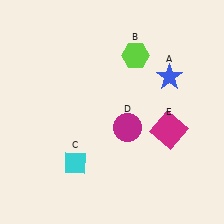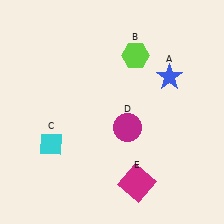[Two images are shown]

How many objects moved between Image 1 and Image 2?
2 objects moved between the two images.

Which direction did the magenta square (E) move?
The magenta square (E) moved down.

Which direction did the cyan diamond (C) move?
The cyan diamond (C) moved left.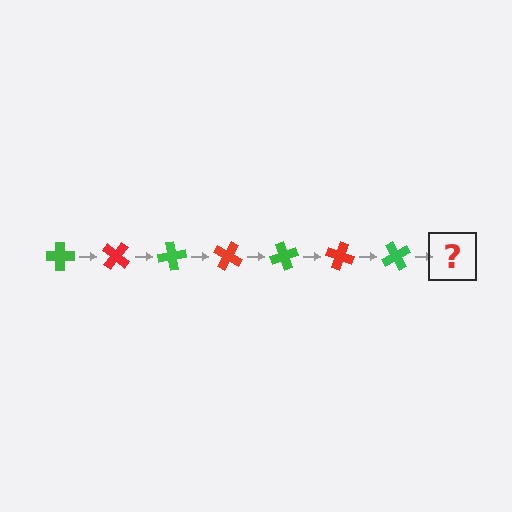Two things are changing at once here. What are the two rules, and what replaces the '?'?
The two rules are that it rotates 40 degrees each step and the color cycles through green and red. The '?' should be a red cross, rotated 280 degrees from the start.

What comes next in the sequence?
The next element should be a red cross, rotated 280 degrees from the start.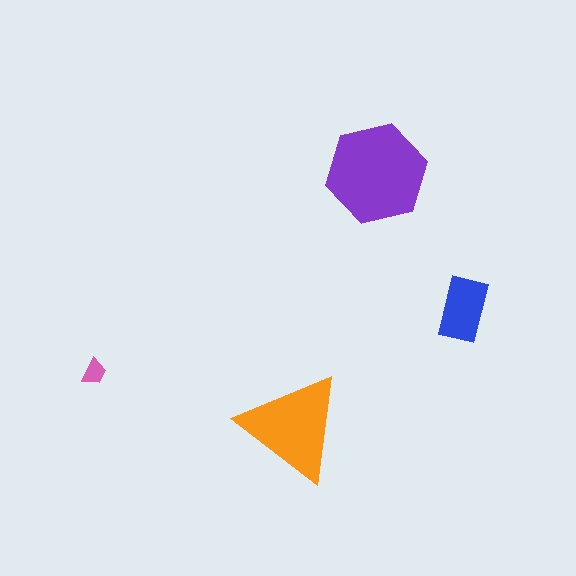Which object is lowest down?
The orange triangle is bottommost.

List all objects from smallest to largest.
The pink trapezoid, the blue rectangle, the orange triangle, the purple hexagon.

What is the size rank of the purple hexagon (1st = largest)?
1st.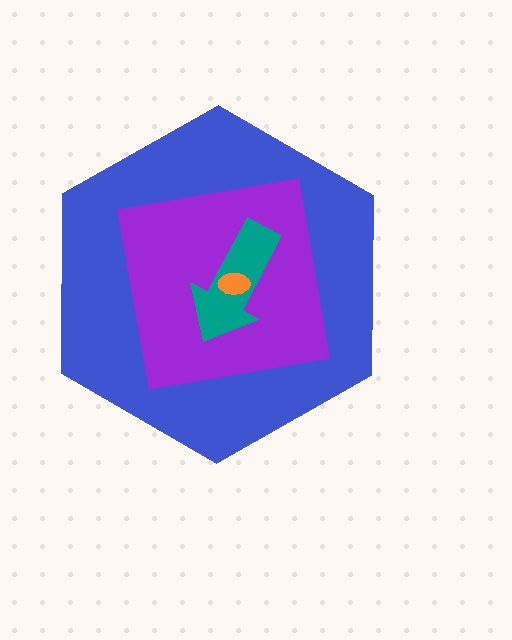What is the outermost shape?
The blue hexagon.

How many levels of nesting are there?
4.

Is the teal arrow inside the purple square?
Yes.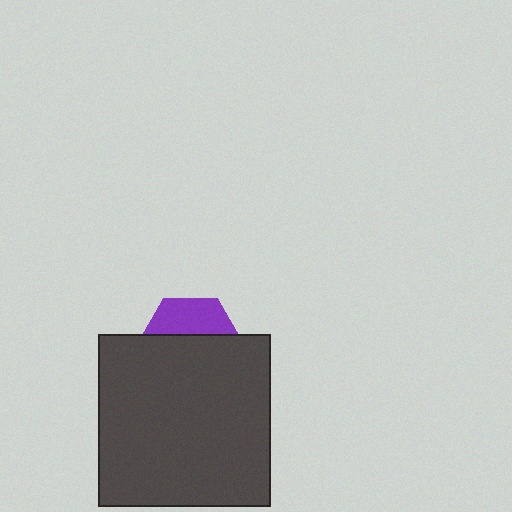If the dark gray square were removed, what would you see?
You would see the complete purple hexagon.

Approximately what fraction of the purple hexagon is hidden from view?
Roughly 66% of the purple hexagon is hidden behind the dark gray square.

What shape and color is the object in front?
The object in front is a dark gray square.